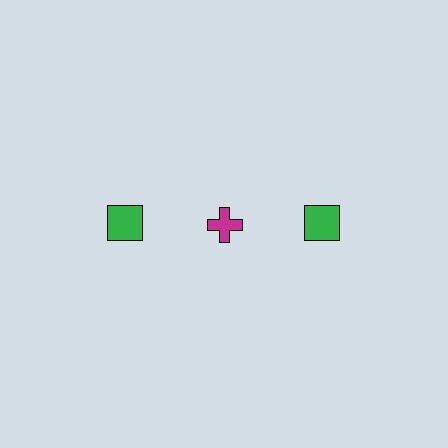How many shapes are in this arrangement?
There are 3 shapes arranged in a grid pattern.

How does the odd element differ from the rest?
It differs in both color (magenta instead of green) and shape (cross instead of square).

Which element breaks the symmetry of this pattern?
The magenta cross in the top row, second from left column breaks the symmetry. All other shapes are green squares.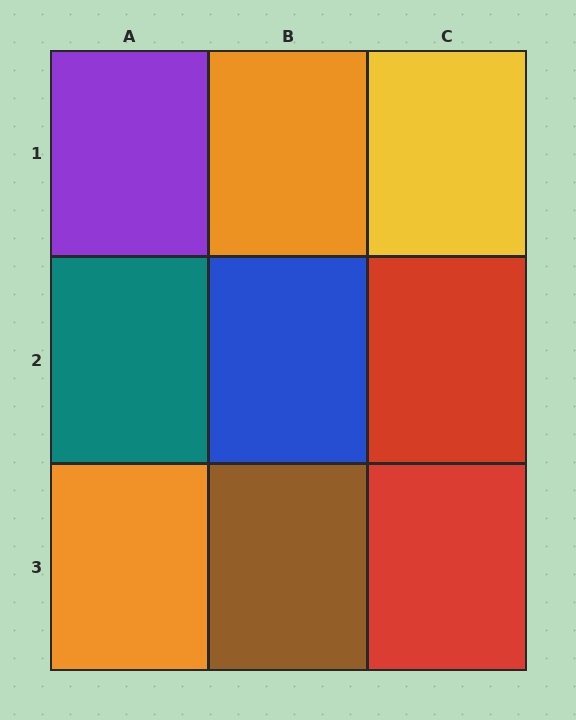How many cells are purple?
1 cell is purple.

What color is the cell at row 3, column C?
Red.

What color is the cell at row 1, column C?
Yellow.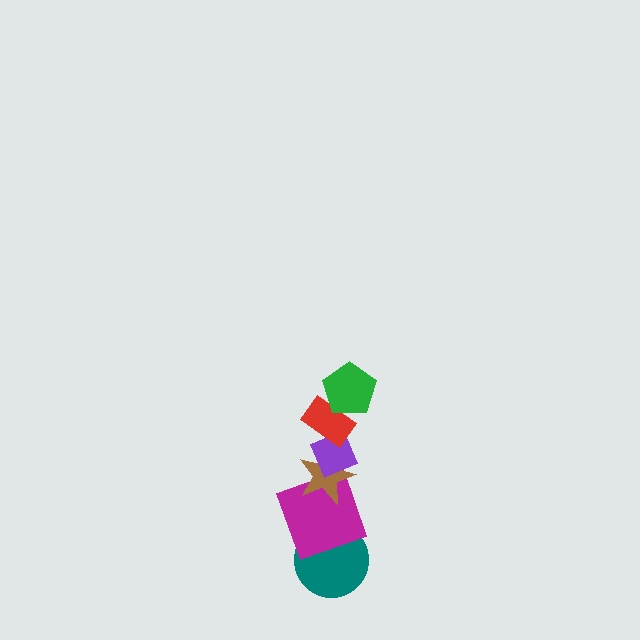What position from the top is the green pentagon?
The green pentagon is 1st from the top.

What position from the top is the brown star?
The brown star is 4th from the top.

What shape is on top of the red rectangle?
The green pentagon is on top of the red rectangle.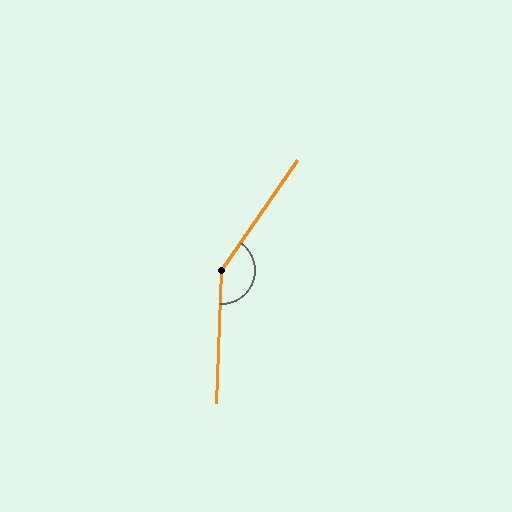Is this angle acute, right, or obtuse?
It is obtuse.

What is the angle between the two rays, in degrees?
Approximately 147 degrees.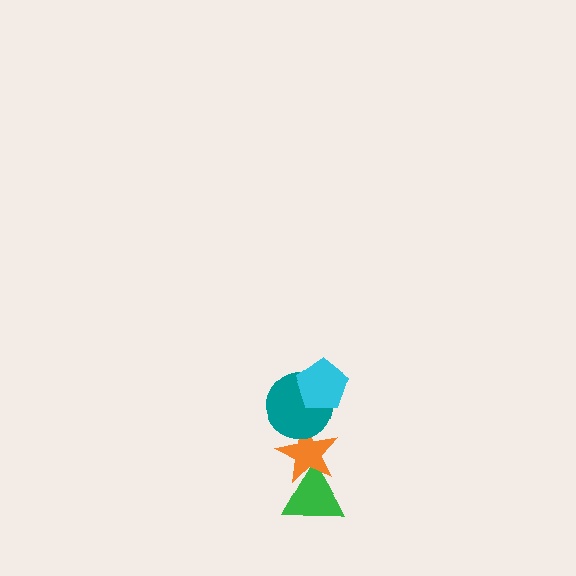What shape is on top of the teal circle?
The cyan pentagon is on top of the teal circle.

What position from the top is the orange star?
The orange star is 3rd from the top.